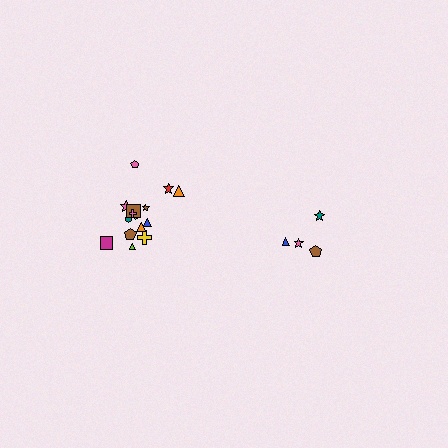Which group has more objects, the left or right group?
The left group.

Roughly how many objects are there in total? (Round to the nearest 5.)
Roughly 20 objects in total.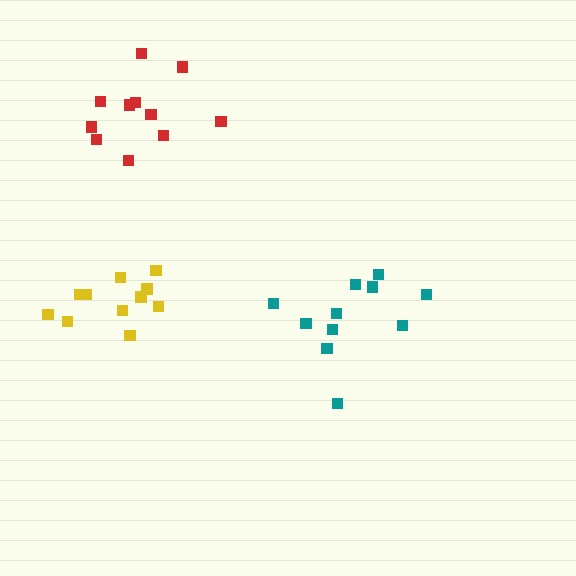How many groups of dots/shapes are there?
There are 3 groups.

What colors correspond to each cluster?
The clusters are colored: teal, yellow, red.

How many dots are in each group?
Group 1: 11 dots, Group 2: 11 dots, Group 3: 11 dots (33 total).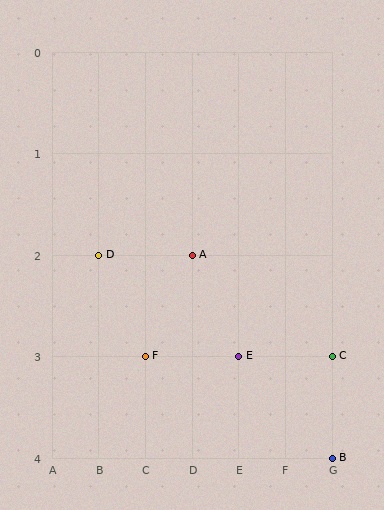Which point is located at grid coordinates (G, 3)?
Point C is at (G, 3).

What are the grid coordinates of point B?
Point B is at grid coordinates (G, 4).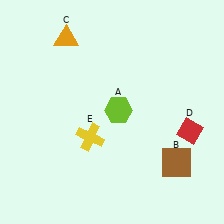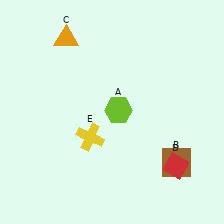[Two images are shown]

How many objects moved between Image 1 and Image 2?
1 object moved between the two images.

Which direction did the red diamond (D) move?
The red diamond (D) moved down.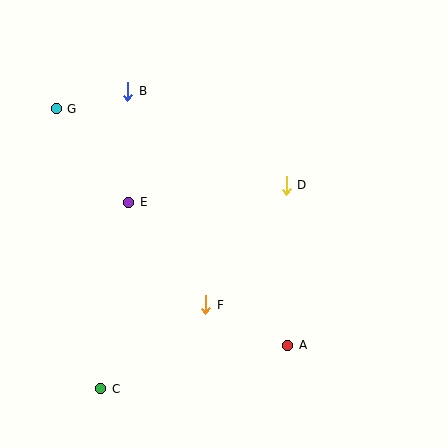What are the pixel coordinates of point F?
Point F is at (206, 305).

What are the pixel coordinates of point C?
Point C is at (101, 389).